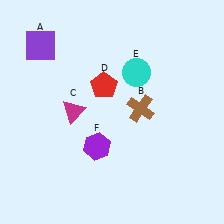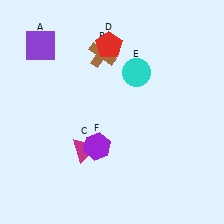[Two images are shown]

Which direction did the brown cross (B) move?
The brown cross (B) moved up.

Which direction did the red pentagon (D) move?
The red pentagon (D) moved up.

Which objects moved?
The objects that moved are: the brown cross (B), the magenta triangle (C), the red pentagon (D).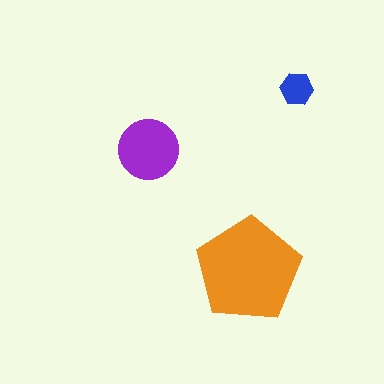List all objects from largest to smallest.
The orange pentagon, the purple circle, the blue hexagon.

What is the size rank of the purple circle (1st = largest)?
2nd.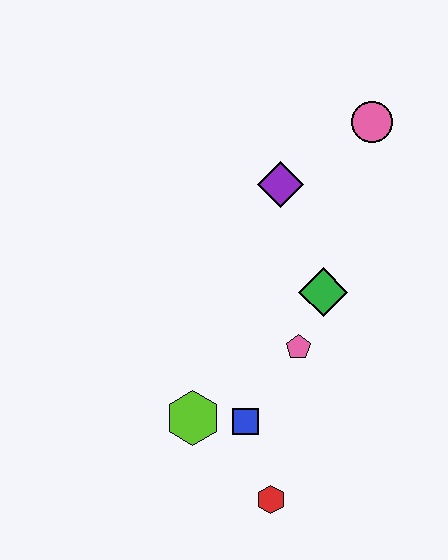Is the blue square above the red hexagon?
Yes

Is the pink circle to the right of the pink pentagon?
Yes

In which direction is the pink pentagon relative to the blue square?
The pink pentagon is above the blue square.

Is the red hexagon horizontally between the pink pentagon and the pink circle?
No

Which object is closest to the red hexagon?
The blue square is closest to the red hexagon.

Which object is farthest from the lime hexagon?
The pink circle is farthest from the lime hexagon.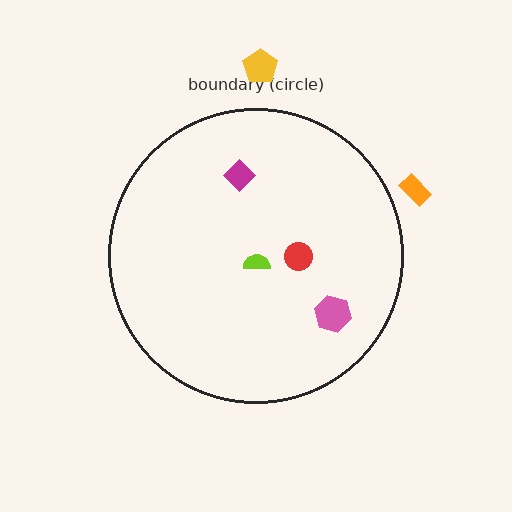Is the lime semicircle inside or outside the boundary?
Inside.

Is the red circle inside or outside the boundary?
Inside.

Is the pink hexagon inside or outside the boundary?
Inside.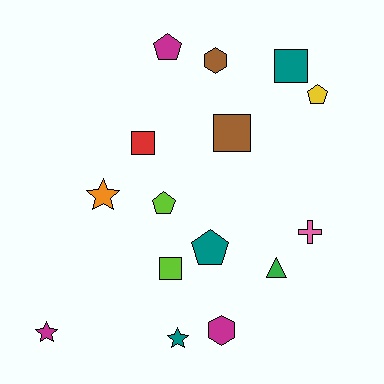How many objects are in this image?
There are 15 objects.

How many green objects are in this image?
There is 1 green object.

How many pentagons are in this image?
There are 4 pentagons.